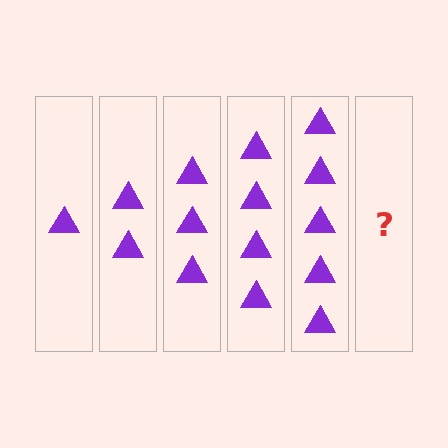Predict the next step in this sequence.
The next step is 6 triangles.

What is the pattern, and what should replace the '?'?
The pattern is that each step adds one more triangle. The '?' should be 6 triangles.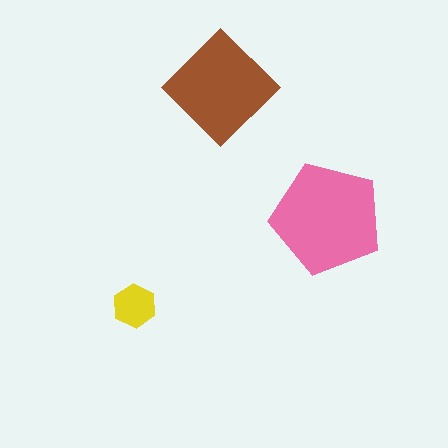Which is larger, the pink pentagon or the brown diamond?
The pink pentagon.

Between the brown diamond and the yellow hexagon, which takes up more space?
The brown diamond.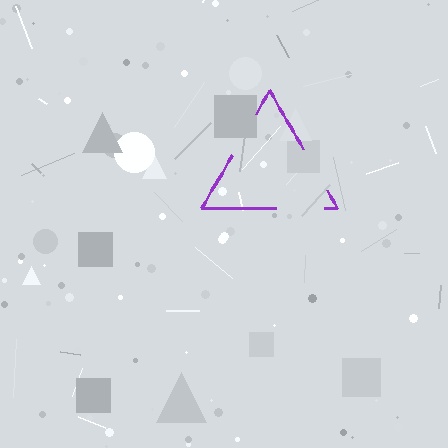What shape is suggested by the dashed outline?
The dashed outline suggests a triangle.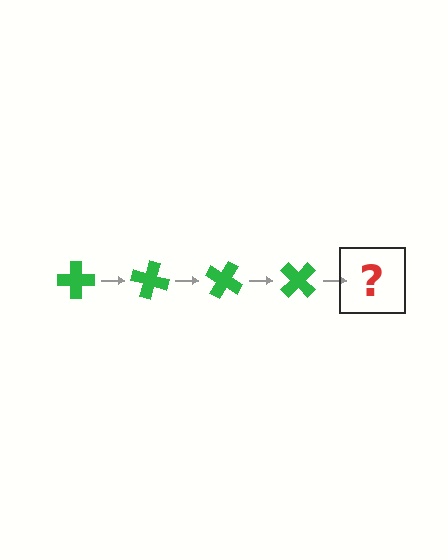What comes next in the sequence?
The next element should be a green cross rotated 60 degrees.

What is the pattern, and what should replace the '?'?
The pattern is that the cross rotates 15 degrees each step. The '?' should be a green cross rotated 60 degrees.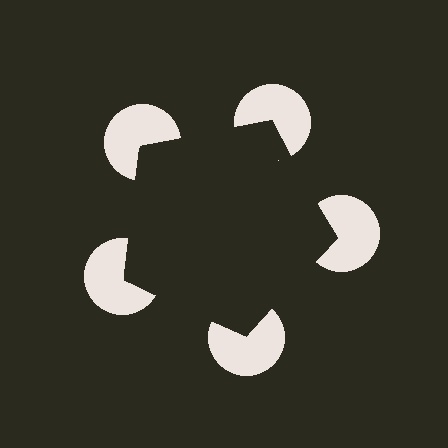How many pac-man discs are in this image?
There are 5 — one at each vertex of the illusory pentagon.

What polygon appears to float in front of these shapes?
An illusory pentagon — its edges are inferred from the aligned wedge cuts in the pac-man discs, not physically drawn.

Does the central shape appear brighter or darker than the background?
It typically appears slightly darker than the background, even though no actual brightness change is drawn.